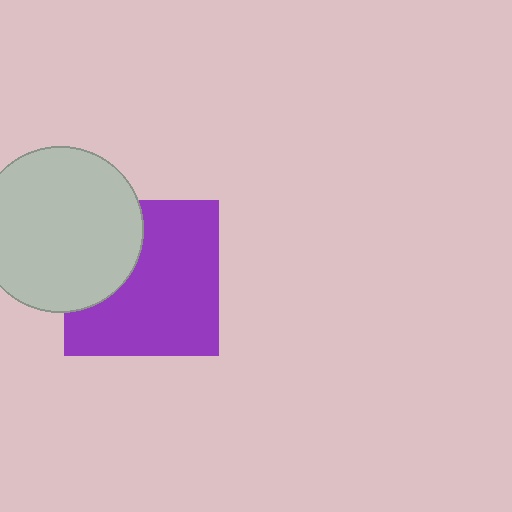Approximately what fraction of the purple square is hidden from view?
Roughly 31% of the purple square is hidden behind the light gray circle.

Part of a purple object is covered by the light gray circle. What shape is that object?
It is a square.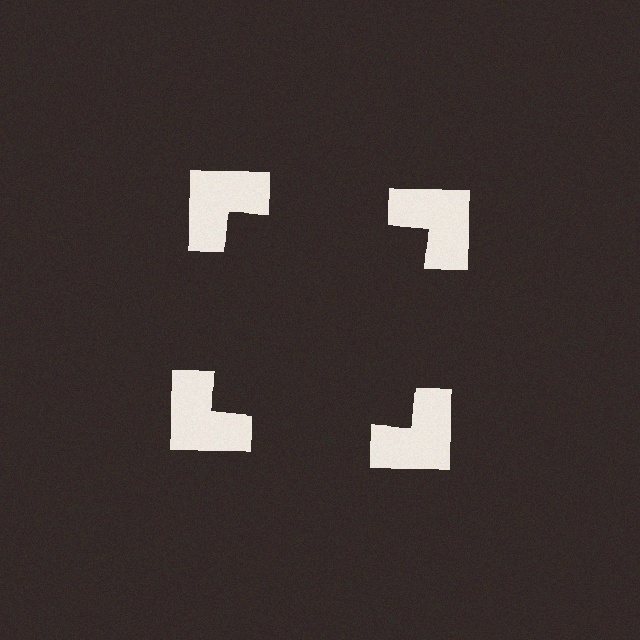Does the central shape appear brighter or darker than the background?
It typically appears slightly darker than the background, even though no actual brightness change is drawn.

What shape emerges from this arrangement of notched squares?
An illusory square — its edges are inferred from the aligned wedge cuts in the notched squares, not physically drawn.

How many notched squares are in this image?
There are 4 — one at each vertex of the illusory square.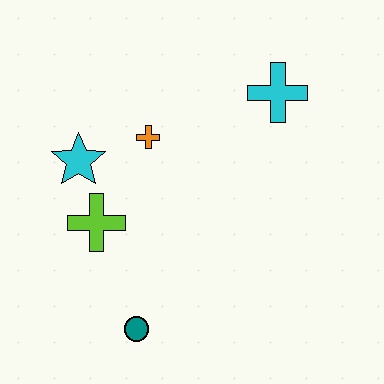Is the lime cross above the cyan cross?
No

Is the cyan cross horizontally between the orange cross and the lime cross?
No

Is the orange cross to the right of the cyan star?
Yes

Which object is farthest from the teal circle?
The cyan cross is farthest from the teal circle.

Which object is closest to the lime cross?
The cyan star is closest to the lime cross.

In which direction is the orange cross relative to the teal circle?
The orange cross is above the teal circle.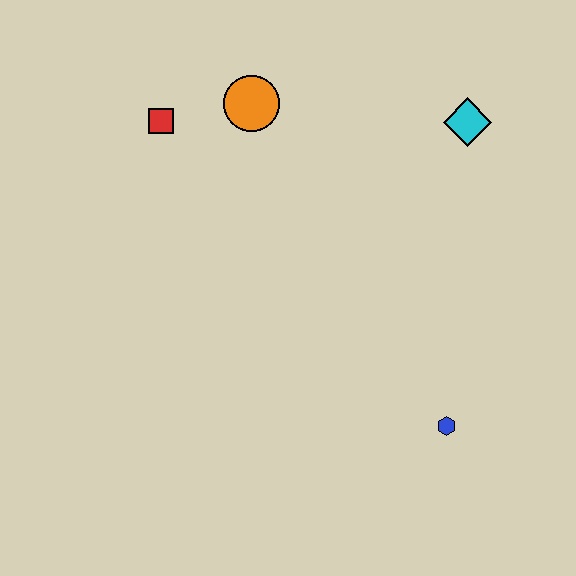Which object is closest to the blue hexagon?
The cyan diamond is closest to the blue hexagon.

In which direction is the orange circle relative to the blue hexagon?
The orange circle is above the blue hexagon.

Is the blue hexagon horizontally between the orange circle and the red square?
No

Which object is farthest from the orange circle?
The blue hexagon is farthest from the orange circle.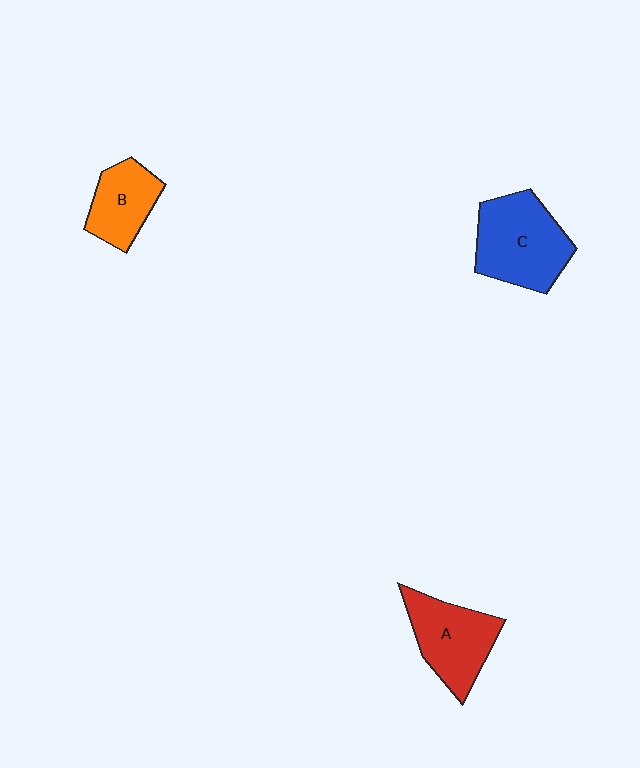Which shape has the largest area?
Shape C (blue).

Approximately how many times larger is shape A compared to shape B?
Approximately 1.3 times.